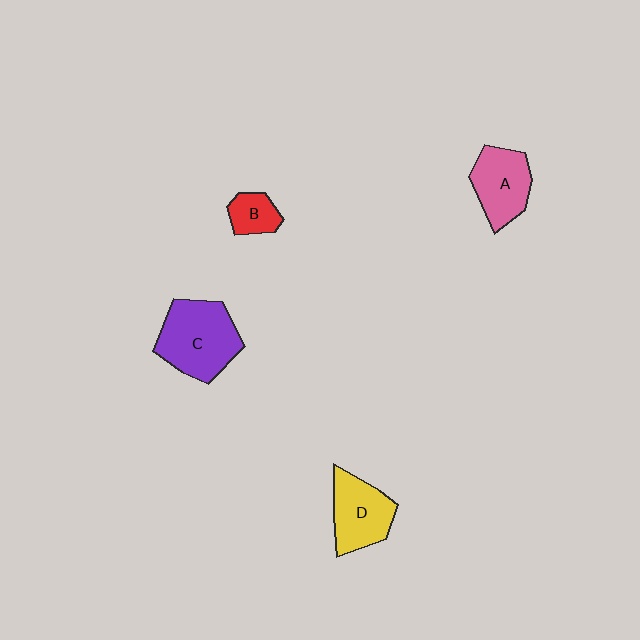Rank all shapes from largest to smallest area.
From largest to smallest: C (purple), D (yellow), A (pink), B (red).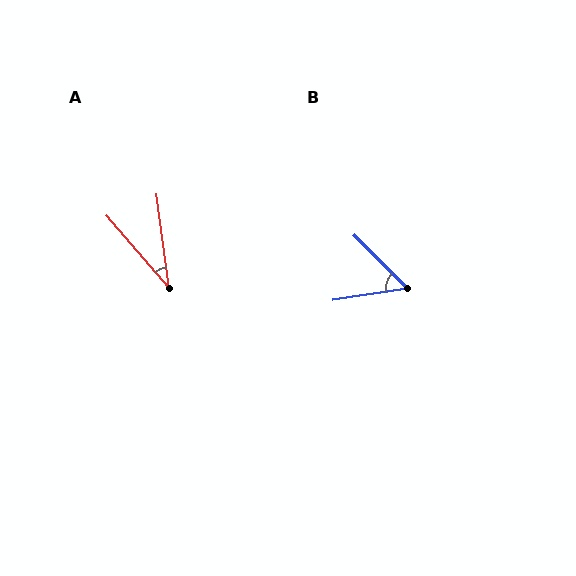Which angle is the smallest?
A, at approximately 33 degrees.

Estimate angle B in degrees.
Approximately 54 degrees.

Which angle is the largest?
B, at approximately 54 degrees.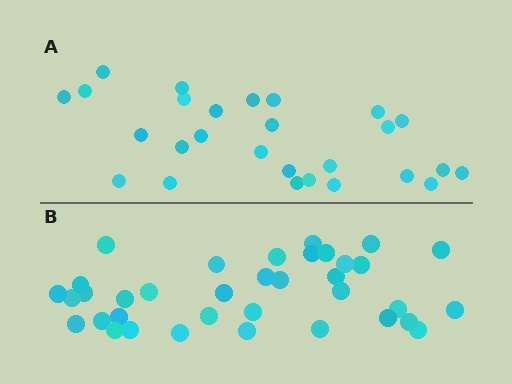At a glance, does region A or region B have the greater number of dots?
Region B (the bottom region) has more dots.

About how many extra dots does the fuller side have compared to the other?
Region B has roughly 8 or so more dots than region A.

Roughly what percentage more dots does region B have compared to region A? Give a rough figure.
About 35% more.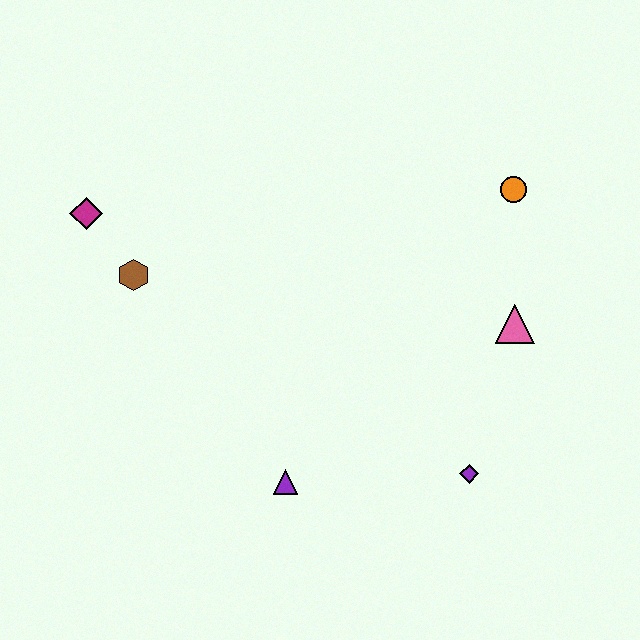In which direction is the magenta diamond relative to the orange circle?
The magenta diamond is to the left of the orange circle.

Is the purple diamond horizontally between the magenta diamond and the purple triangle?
No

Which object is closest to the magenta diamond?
The brown hexagon is closest to the magenta diamond.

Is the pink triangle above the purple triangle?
Yes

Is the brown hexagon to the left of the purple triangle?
Yes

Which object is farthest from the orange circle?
The magenta diamond is farthest from the orange circle.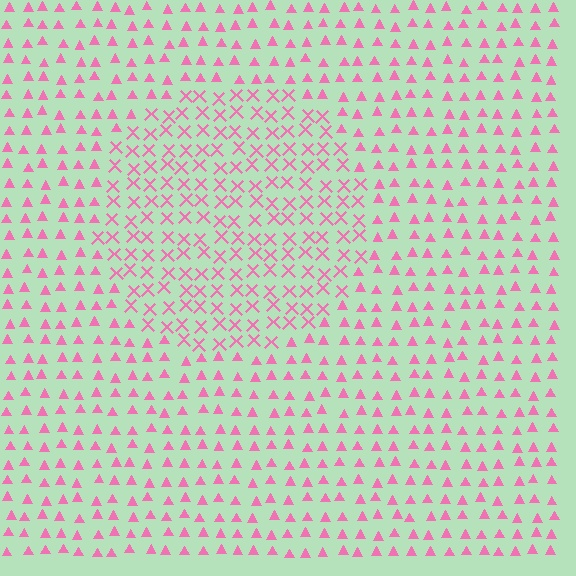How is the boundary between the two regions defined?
The boundary is defined by a change in element shape: X marks inside vs. triangles outside. All elements share the same color and spacing.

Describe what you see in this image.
The image is filled with small pink elements arranged in a uniform grid. A circle-shaped region contains X marks, while the surrounding area contains triangles. The boundary is defined purely by the change in element shape.